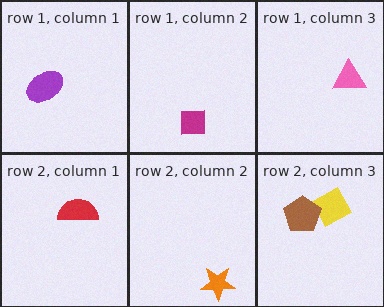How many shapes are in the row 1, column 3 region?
1.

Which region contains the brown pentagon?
The row 2, column 3 region.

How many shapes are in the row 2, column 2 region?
1.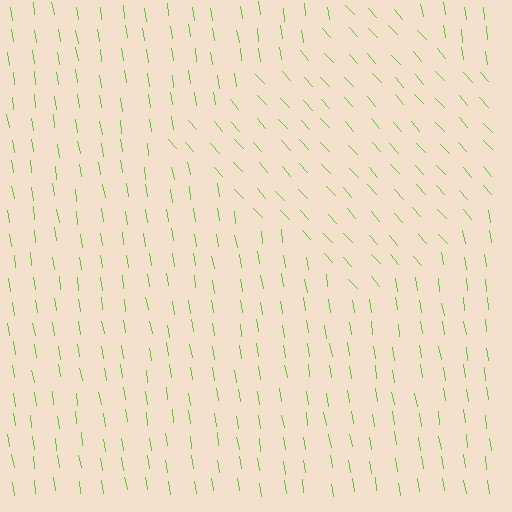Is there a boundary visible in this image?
Yes, there is a texture boundary formed by a change in line orientation.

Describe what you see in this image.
The image is filled with small lime line segments. A diamond region in the image has lines oriented differently from the surrounding lines, creating a visible texture boundary.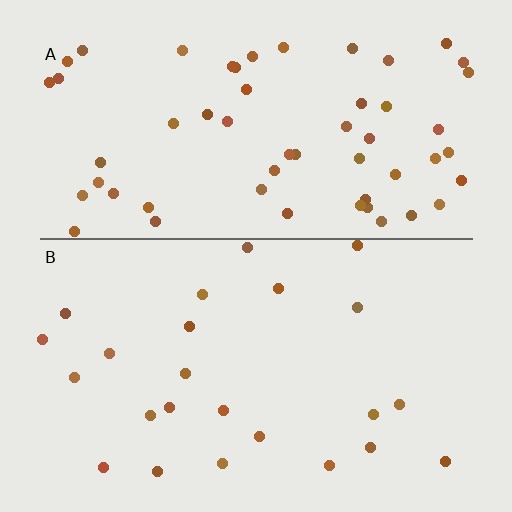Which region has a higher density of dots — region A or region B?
A (the top).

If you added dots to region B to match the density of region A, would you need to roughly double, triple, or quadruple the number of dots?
Approximately double.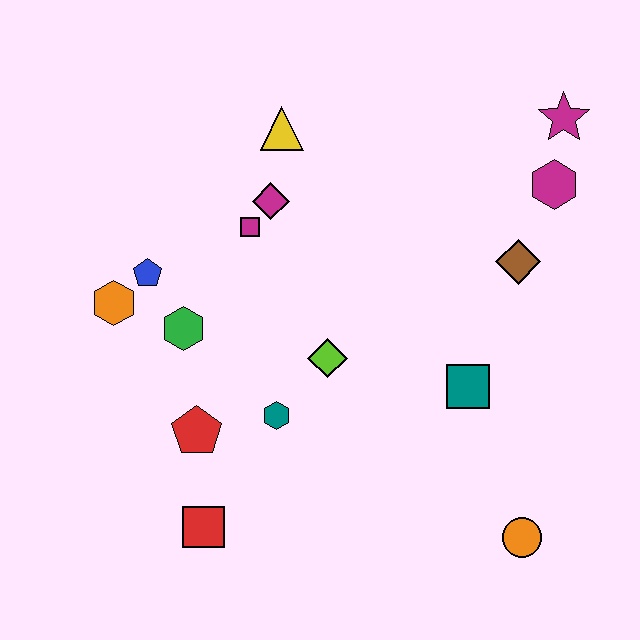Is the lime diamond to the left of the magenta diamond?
No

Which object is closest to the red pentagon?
The teal hexagon is closest to the red pentagon.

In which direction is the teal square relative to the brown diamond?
The teal square is below the brown diamond.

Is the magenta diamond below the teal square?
No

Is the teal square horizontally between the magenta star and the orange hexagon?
Yes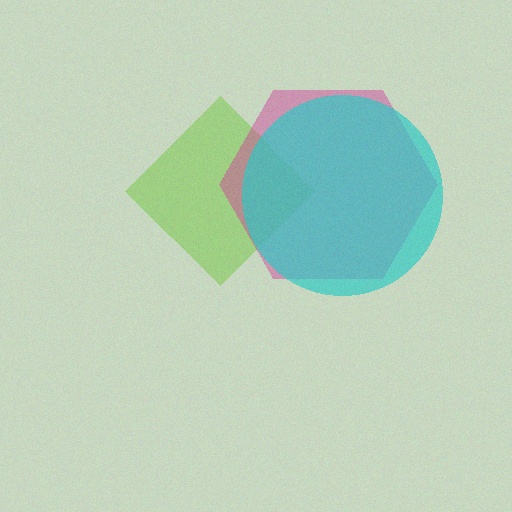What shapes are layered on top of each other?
The layered shapes are: a lime diamond, a magenta hexagon, a cyan circle.